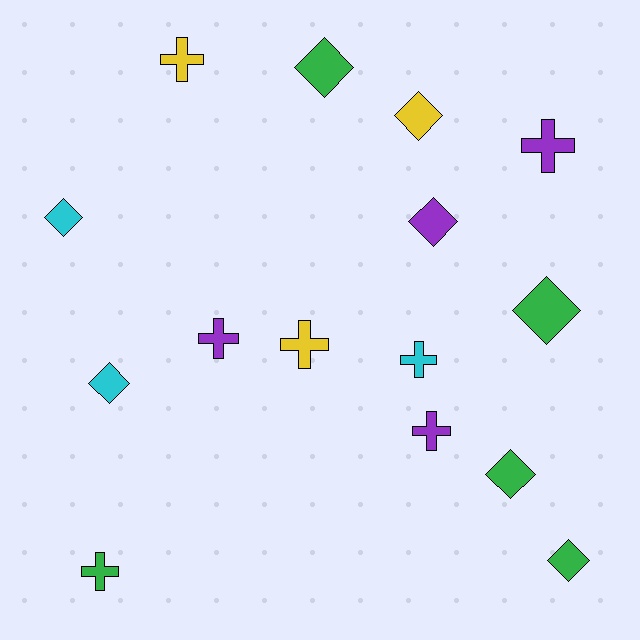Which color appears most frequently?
Green, with 5 objects.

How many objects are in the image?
There are 15 objects.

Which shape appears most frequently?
Diamond, with 8 objects.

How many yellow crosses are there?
There are 2 yellow crosses.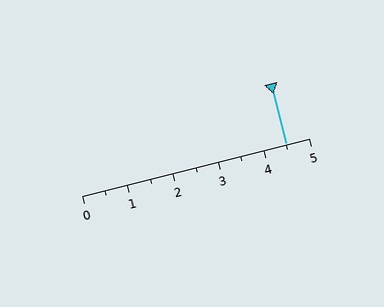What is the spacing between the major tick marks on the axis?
The major ticks are spaced 1 apart.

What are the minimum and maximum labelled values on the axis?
The axis runs from 0 to 5.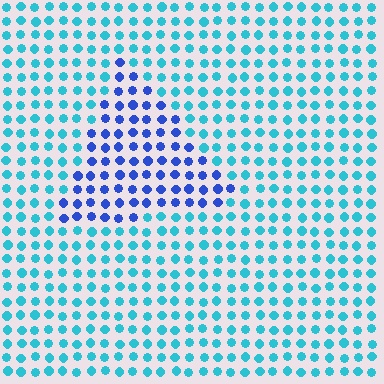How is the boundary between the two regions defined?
The boundary is defined purely by a slight shift in hue (about 43 degrees). Spacing, size, and orientation are identical on both sides.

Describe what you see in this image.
The image is filled with small cyan elements in a uniform arrangement. A triangle-shaped region is visible where the elements are tinted to a slightly different hue, forming a subtle color boundary.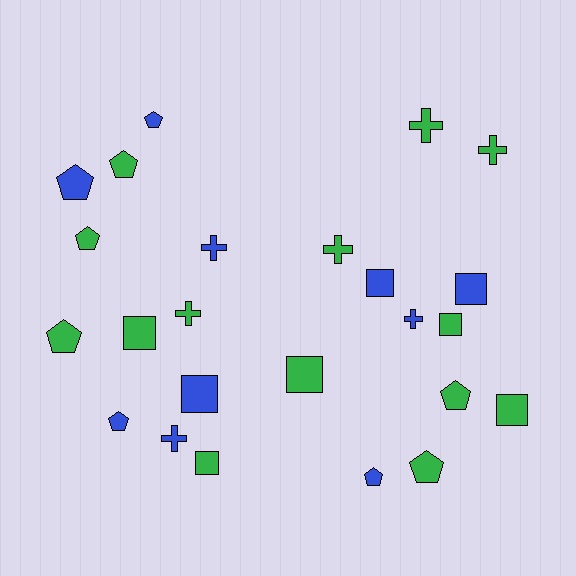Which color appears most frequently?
Green, with 14 objects.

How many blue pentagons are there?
There are 4 blue pentagons.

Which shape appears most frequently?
Pentagon, with 9 objects.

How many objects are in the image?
There are 24 objects.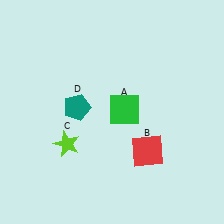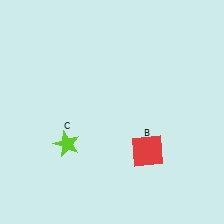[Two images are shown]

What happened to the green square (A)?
The green square (A) was removed in Image 2. It was in the top-right area of Image 1.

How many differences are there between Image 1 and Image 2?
There are 2 differences between the two images.